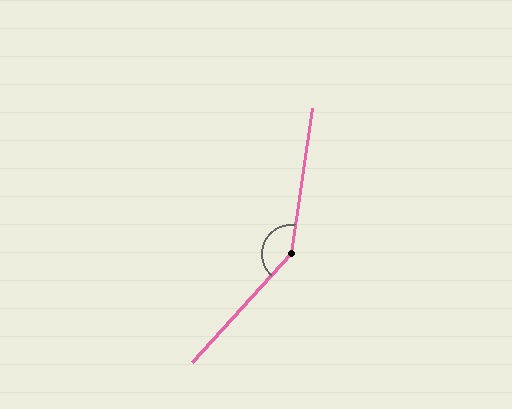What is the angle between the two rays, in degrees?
Approximately 146 degrees.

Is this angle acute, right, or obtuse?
It is obtuse.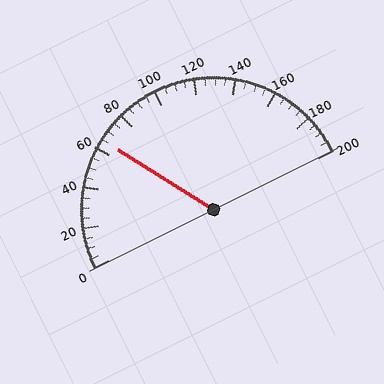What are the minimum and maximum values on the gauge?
The gauge ranges from 0 to 200.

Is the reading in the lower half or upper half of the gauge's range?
The reading is in the lower half of the range (0 to 200).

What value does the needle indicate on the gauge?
The needle indicates approximately 65.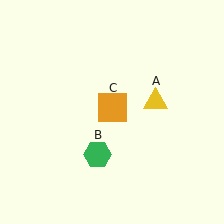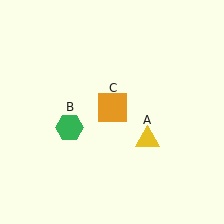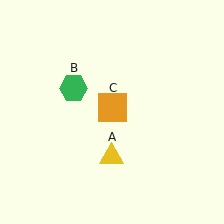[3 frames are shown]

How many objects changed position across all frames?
2 objects changed position: yellow triangle (object A), green hexagon (object B).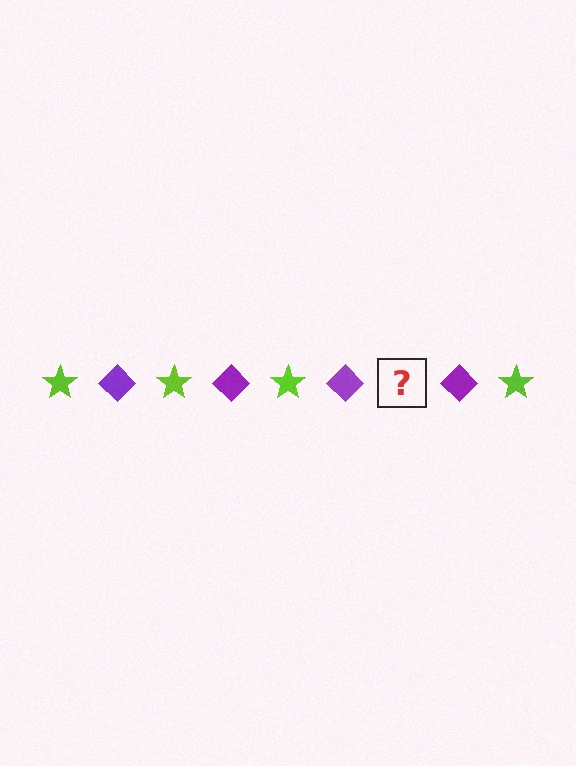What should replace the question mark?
The question mark should be replaced with a lime star.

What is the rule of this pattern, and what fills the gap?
The rule is that the pattern alternates between lime star and purple diamond. The gap should be filled with a lime star.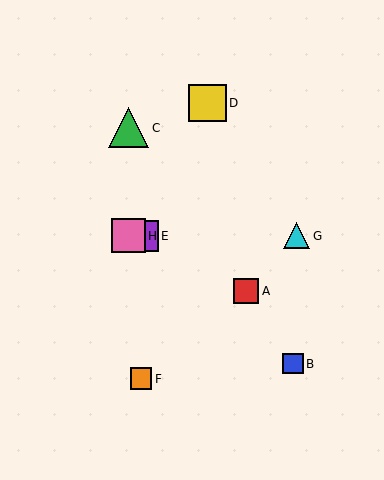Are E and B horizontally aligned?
No, E is at y≈236 and B is at y≈364.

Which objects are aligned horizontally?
Objects E, G, H are aligned horizontally.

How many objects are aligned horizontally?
3 objects (E, G, H) are aligned horizontally.